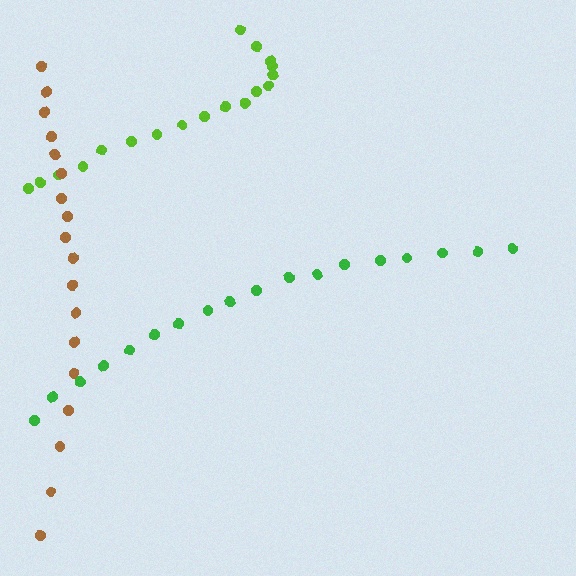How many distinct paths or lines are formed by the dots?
There are 3 distinct paths.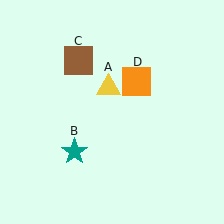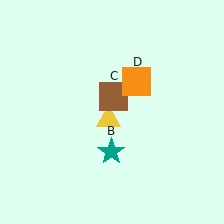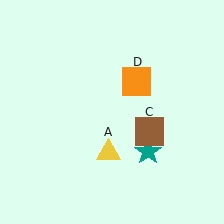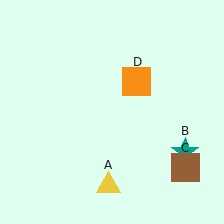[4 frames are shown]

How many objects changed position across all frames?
3 objects changed position: yellow triangle (object A), teal star (object B), brown square (object C).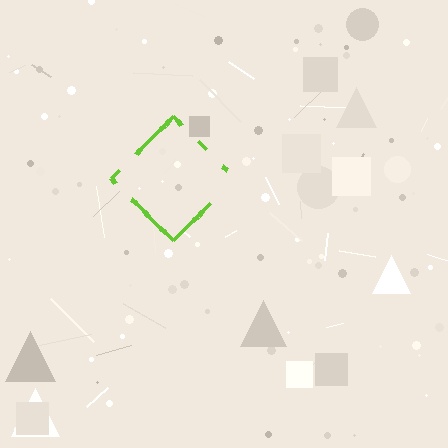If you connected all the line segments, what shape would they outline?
They would outline a diamond.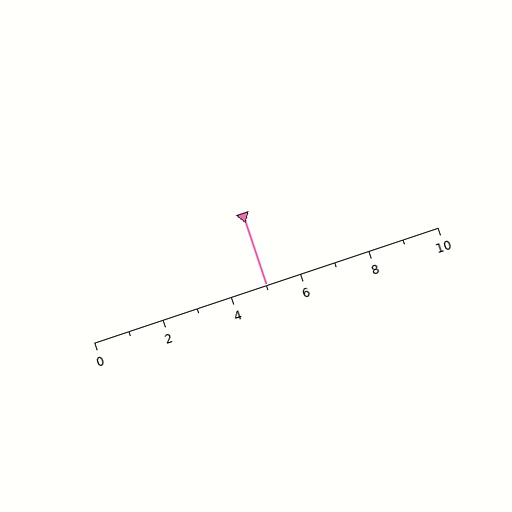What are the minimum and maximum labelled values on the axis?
The axis runs from 0 to 10.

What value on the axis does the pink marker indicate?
The marker indicates approximately 5.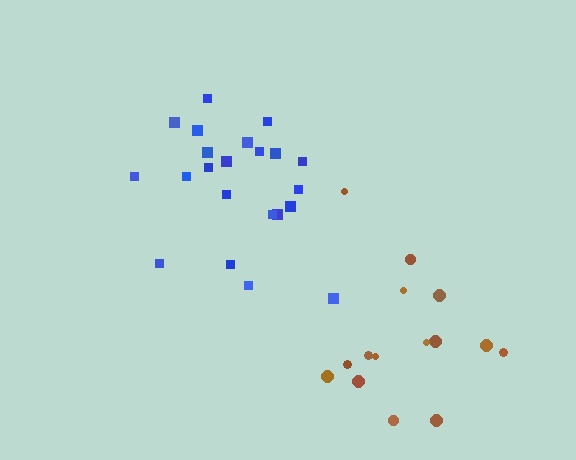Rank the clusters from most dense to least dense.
blue, brown.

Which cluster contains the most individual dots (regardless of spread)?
Blue (22).